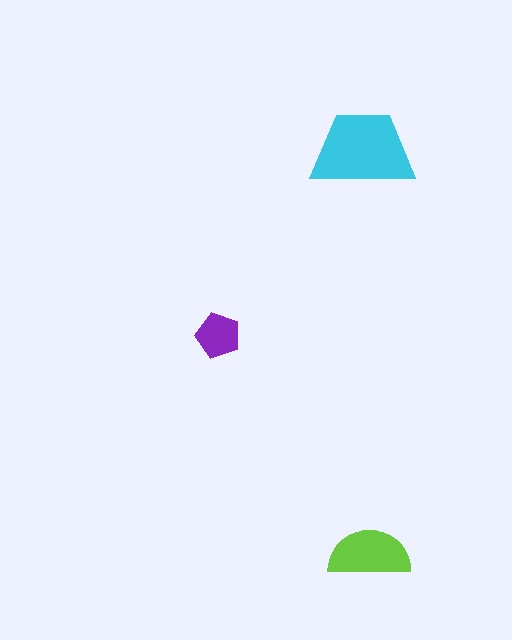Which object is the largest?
The cyan trapezoid.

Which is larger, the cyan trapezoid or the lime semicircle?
The cyan trapezoid.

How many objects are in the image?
There are 3 objects in the image.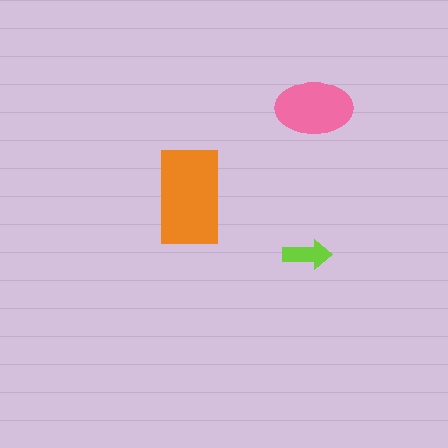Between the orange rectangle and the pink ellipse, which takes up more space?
The orange rectangle.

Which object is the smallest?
The lime arrow.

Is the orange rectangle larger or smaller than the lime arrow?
Larger.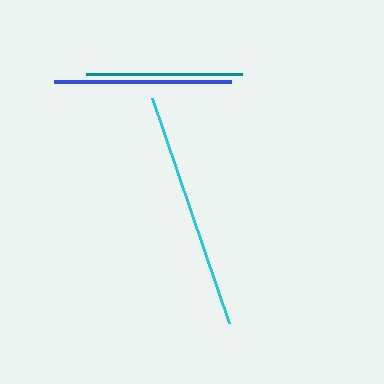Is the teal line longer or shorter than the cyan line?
The cyan line is longer than the teal line.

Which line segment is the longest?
The cyan line is the longest at approximately 238 pixels.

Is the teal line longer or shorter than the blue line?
The blue line is longer than the teal line.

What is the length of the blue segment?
The blue segment is approximately 177 pixels long.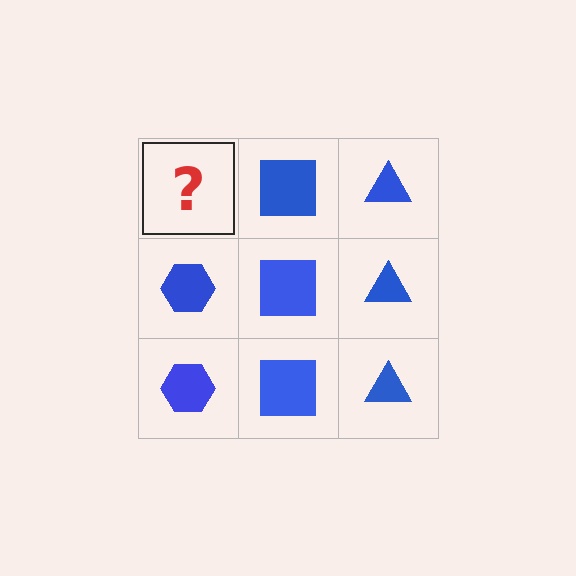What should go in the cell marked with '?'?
The missing cell should contain a blue hexagon.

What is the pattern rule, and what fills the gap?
The rule is that each column has a consistent shape. The gap should be filled with a blue hexagon.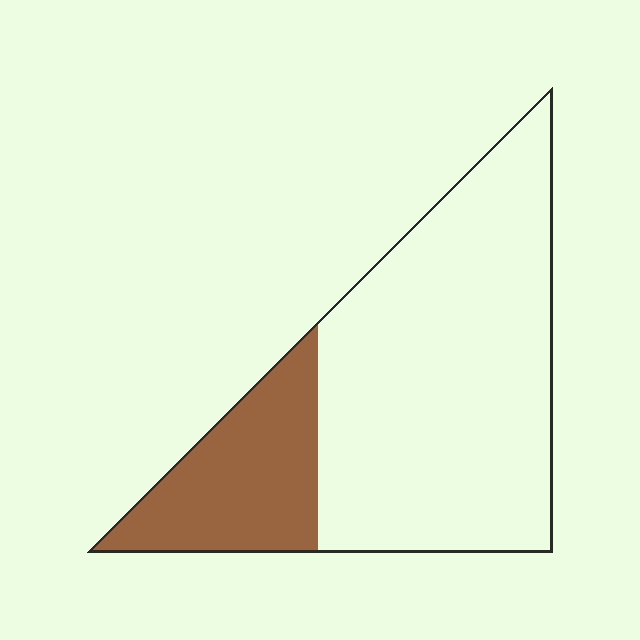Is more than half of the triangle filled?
No.